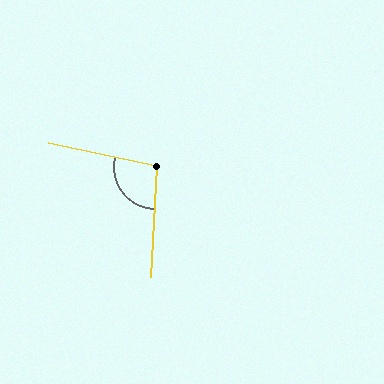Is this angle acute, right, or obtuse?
It is obtuse.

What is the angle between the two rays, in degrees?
Approximately 100 degrees.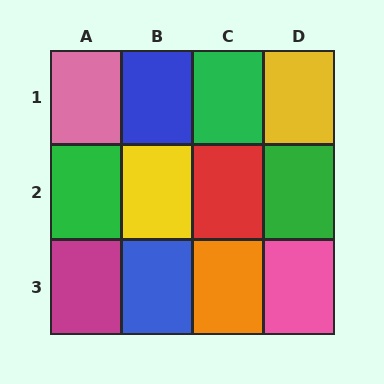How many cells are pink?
2 cells are pink.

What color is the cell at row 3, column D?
Pink.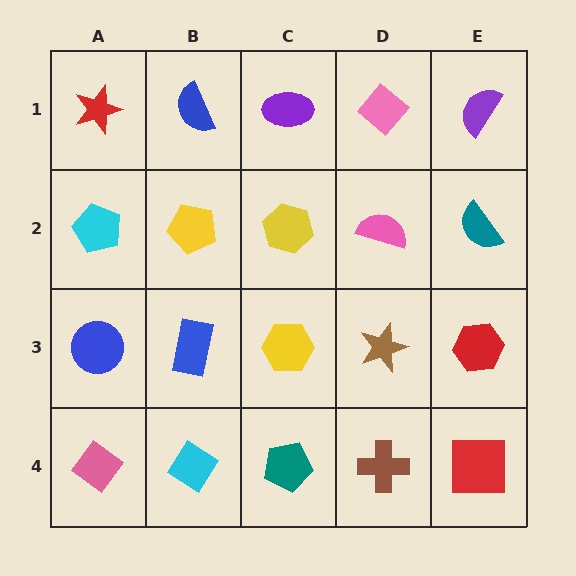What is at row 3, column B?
A blue rectangle.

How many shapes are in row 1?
5 shapes.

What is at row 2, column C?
A yellow hexagon.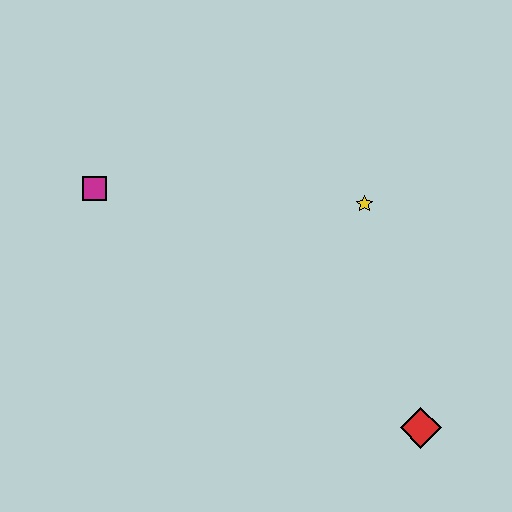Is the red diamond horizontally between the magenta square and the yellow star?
No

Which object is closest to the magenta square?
The yellow star is closest to the magenta square.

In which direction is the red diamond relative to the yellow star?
The red diamond is below the yellow star.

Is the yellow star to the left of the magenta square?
No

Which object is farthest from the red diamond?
The magenta square is farthest from the red diamond.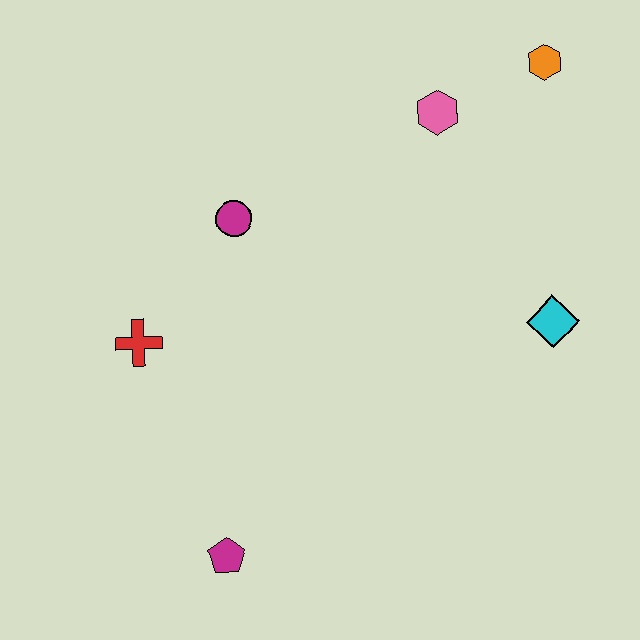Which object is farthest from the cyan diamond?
The red cross is farthest from the cyan diamond.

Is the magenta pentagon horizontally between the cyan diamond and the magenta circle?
No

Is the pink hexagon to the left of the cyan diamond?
Yes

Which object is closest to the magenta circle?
The red cross is closest to the magenta circle.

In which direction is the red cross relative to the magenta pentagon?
The red cross is above the magenta pentagon.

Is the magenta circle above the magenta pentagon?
Yes